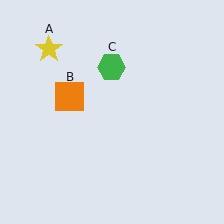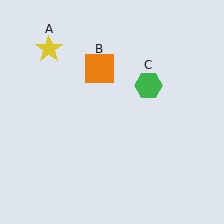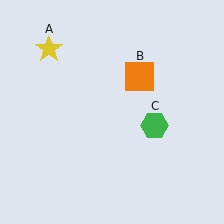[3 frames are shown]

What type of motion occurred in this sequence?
The orange square (object B), green hexagon (object C) rotated clockwise around the center of the scene.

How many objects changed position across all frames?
2 objects changed position: orange square (object B), green hexagon (object C).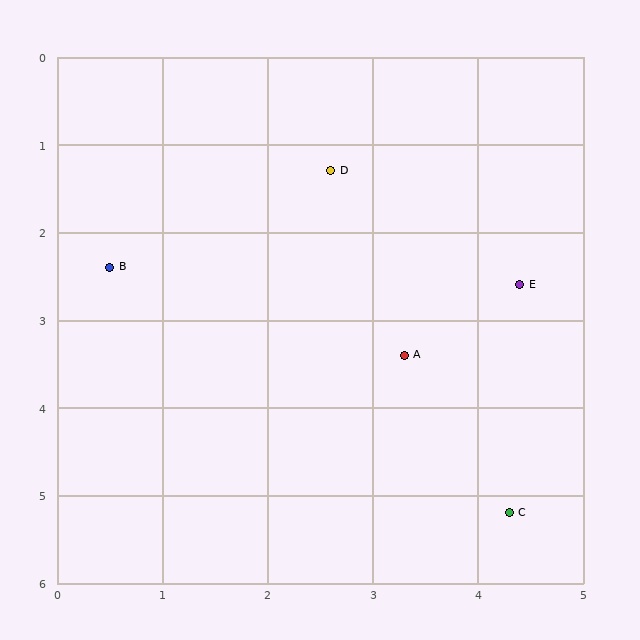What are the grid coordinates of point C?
Point C is at approximately (4.3, 5.2).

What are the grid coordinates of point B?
Point B is at approximately (0.5, 2.4).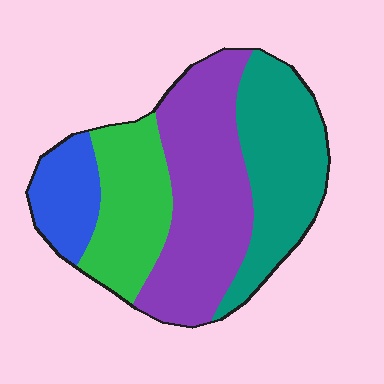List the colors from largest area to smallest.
From largest to smallest: purple, teal, green, blue.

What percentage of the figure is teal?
Teal covers 29% of the figure.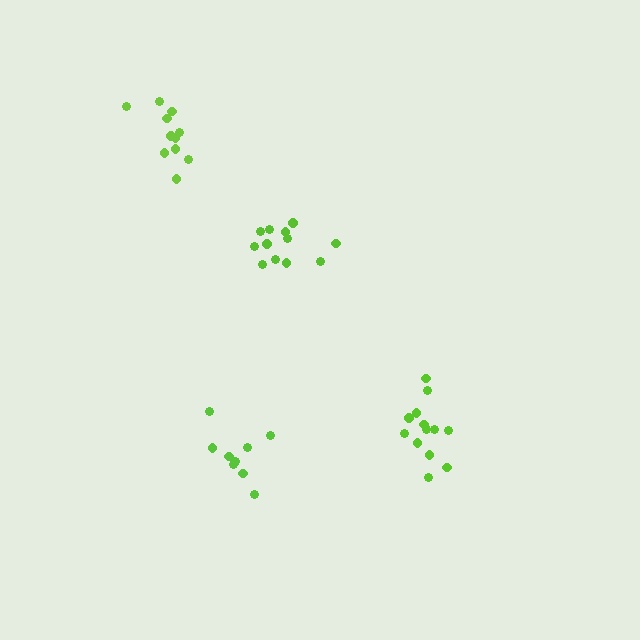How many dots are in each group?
Group 1: 9 dots, Group 2: 12 dots, Group 3: 13 dots, Group 4: 11 dots (45 total).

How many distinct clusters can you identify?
There are 4 distinct clusters.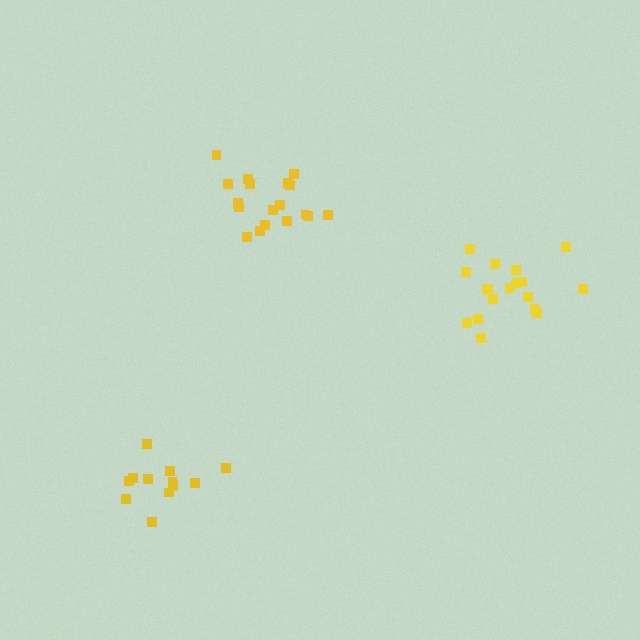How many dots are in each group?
Group 1: 18 dots, Group 2: 18 dots, Group 3: 13 dots (49 total).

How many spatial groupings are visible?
There are 3 spatial groupings.